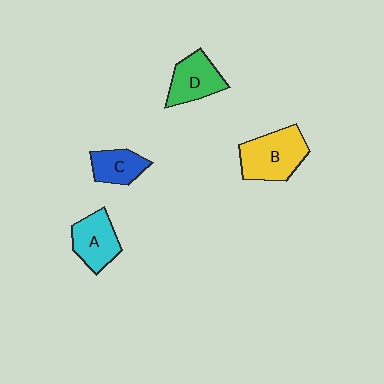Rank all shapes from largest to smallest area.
From largest to smallest: B (yellow), D (green), A (cyan), C (blue).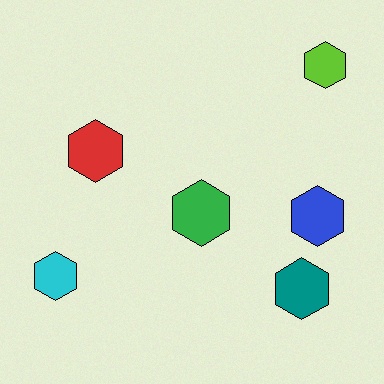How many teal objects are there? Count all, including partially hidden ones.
There is 1 teal object.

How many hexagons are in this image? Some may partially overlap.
There are 6 hexagons.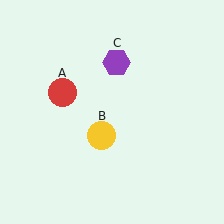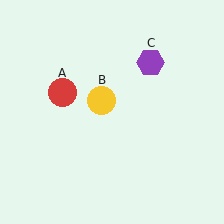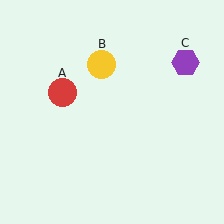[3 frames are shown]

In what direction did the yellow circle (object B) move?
The yellow circle (object B) moved up.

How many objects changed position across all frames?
2 objects changed position: yellow circle (object B), purple hexagon (object C).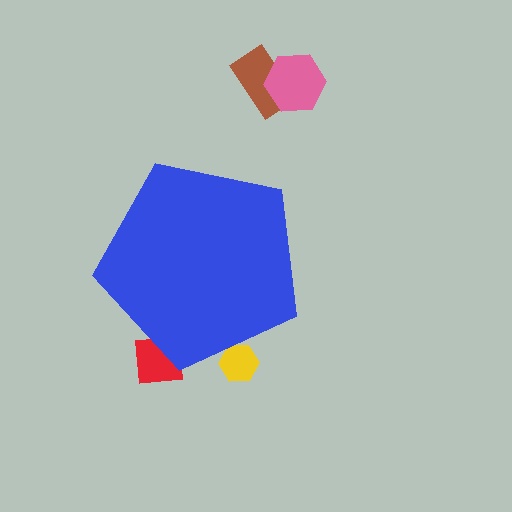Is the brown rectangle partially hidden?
No, the brown rectangle is fully visible.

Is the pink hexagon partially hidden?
No, the pink hexagon is fully visible.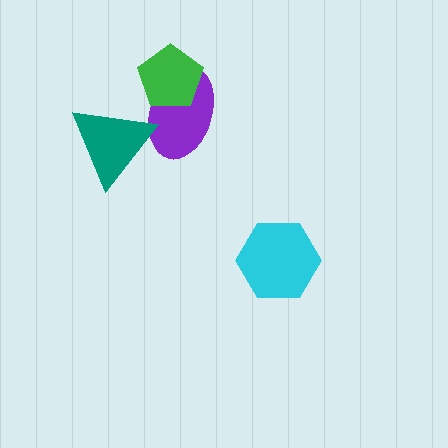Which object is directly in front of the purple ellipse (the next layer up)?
The green pentagon is directly in front of the purple ellipse.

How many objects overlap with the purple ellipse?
2 objects overlap with the purple ellipse.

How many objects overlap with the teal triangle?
1 object overlaps with the teal triangle.